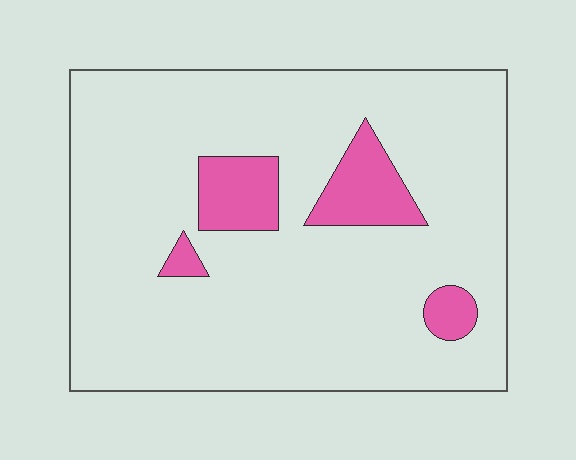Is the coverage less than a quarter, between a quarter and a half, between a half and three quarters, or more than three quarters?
Less than a quarter.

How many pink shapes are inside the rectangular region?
4.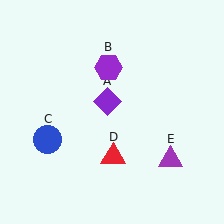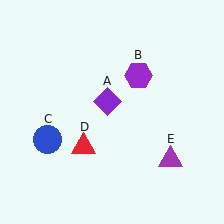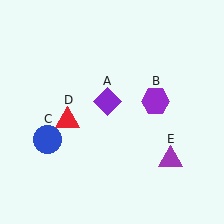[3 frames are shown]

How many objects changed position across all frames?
2 objects changed position: purple hexagon (object B), red triangle (object D).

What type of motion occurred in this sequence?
The purple hexagon (object B), red triangle (object D) rotated clockwise around the center of the scene.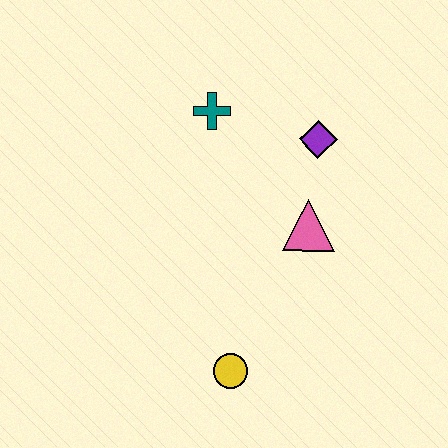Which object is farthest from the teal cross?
The yellow circle is farthest from the teal cross.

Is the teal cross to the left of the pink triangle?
Yes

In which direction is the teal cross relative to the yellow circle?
The teal cross is above the yellow circle.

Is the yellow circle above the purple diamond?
No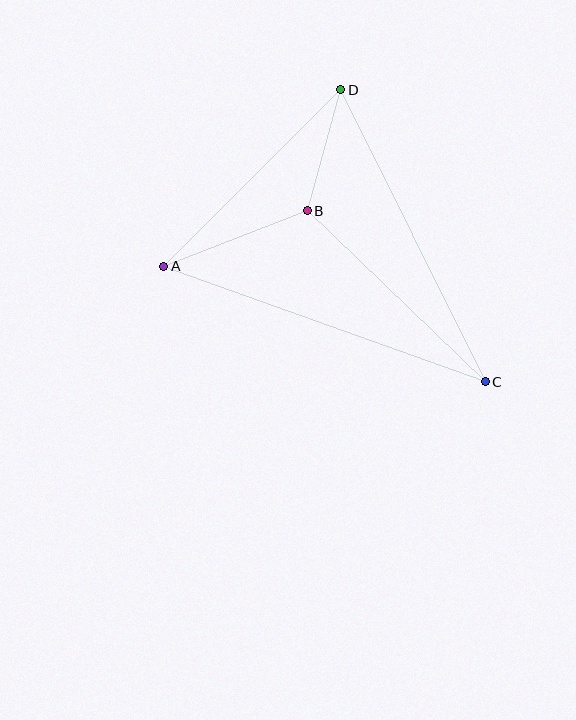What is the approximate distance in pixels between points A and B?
The distance between A and B is approximately 154 pixels.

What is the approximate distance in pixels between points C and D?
The distance between C and D is approximately 325 pixels.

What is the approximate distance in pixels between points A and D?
The distance between A and D is approximately 250 pixels.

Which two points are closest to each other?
Points B and D are closest to each other.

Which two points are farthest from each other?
Points A and C are farthest from each other.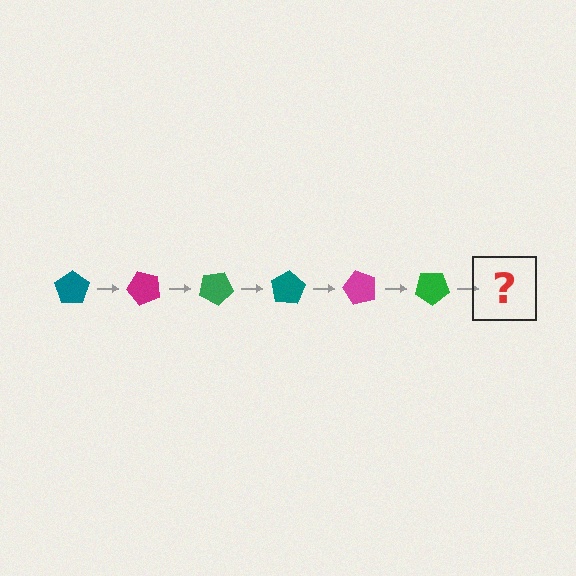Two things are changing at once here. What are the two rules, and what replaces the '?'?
The two rules are that it rotates 50 degrees each step and the color cycles through teal, magenta, and green. The '?' should be a teal pentagon, rotated 300 degrees from the start.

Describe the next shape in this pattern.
It should be a teal pentagon, rotated 300 degrees from the start.